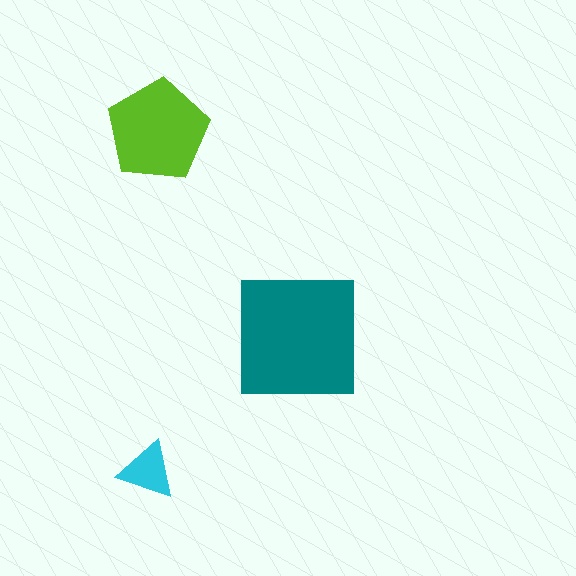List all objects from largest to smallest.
The teal square, the lime pentagon, the cyan triangle.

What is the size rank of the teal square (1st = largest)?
1st.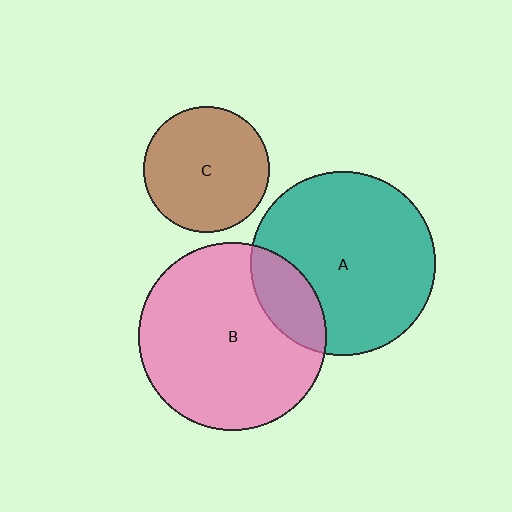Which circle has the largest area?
Circle B (pink).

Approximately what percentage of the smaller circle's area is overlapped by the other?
Approximately 20%.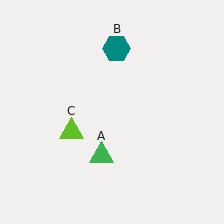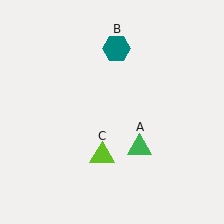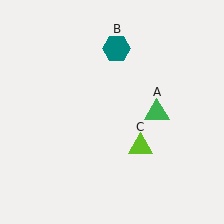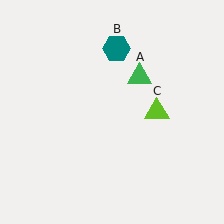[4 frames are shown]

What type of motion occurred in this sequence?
The green triangle (object A), lime triangle (object C) rotated counterclockwise around the center of the scene.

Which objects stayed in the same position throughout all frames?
Teal hexagon (object B) remained stationary.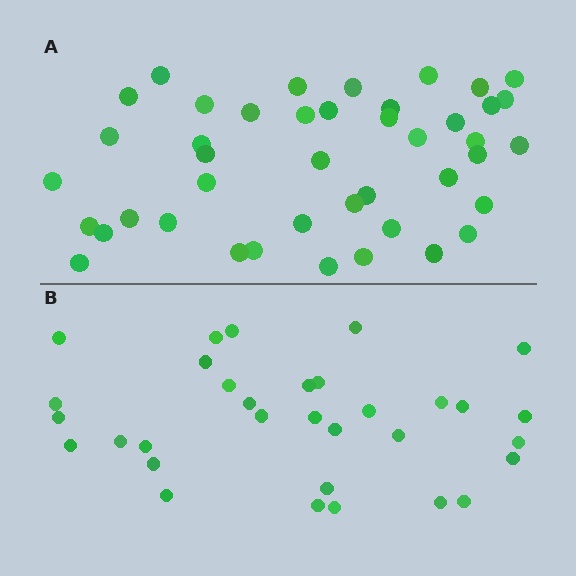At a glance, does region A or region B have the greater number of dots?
Region A (the top region) has more dots.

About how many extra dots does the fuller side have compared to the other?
Region A has roughly 12 or so more dots than region B.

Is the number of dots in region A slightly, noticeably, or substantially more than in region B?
Region A has noticeably more, but not dramatically so. The ratio is roughly 1.3 to 1.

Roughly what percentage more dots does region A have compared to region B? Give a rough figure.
About 35% more.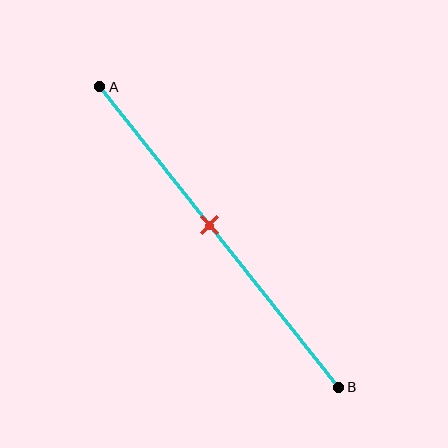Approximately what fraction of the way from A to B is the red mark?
The red mark is approximately 45% of the way from A to B.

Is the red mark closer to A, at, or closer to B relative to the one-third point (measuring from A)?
The red mark is closer to point B than the one-third point of segment AB.